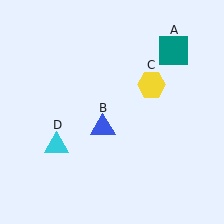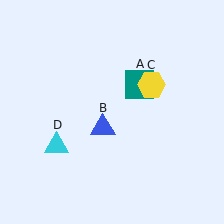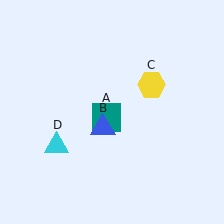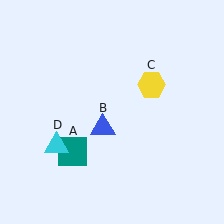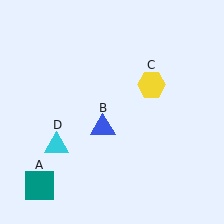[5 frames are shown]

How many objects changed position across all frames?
1 object changed position: teal square (object A).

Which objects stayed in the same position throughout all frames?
Blue triangle (object B) and yellow hexagon (object C) and cyan triangle (object D) remained stationary.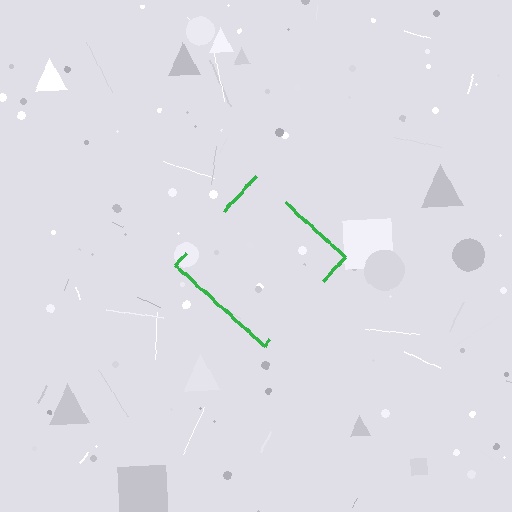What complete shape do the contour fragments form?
The contour fragments form a diamond.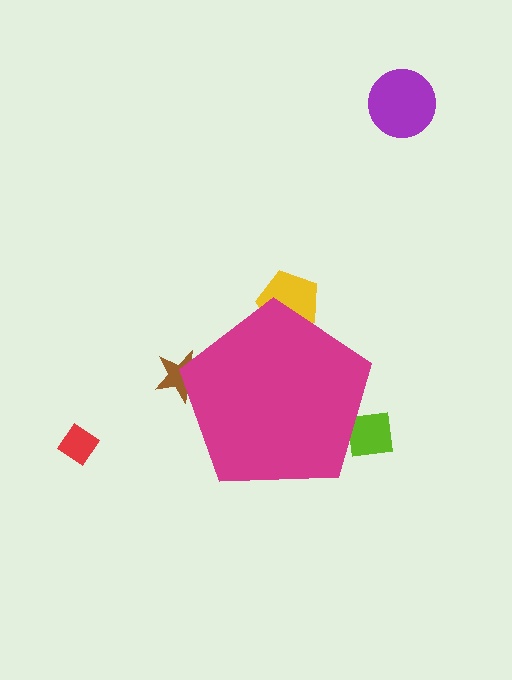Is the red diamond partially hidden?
No, the red diamond is fully visible.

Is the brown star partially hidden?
Yes, the brown star is partially hidden behind the magenta pentagon.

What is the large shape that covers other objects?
A magenta pentagon.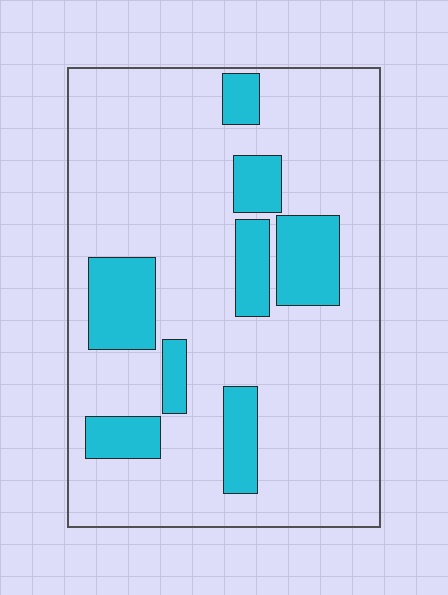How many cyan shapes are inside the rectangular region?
8.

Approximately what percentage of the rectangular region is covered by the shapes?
Approximately 20%.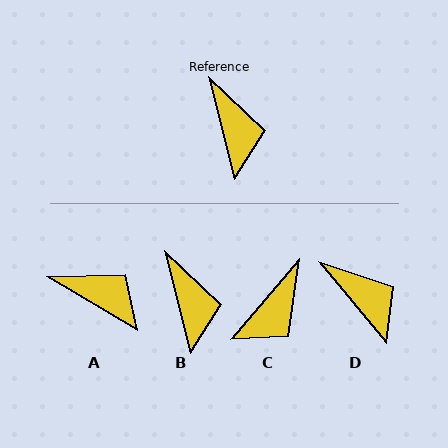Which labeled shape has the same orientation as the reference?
B.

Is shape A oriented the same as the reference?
No, it is off by about 45 degrees.